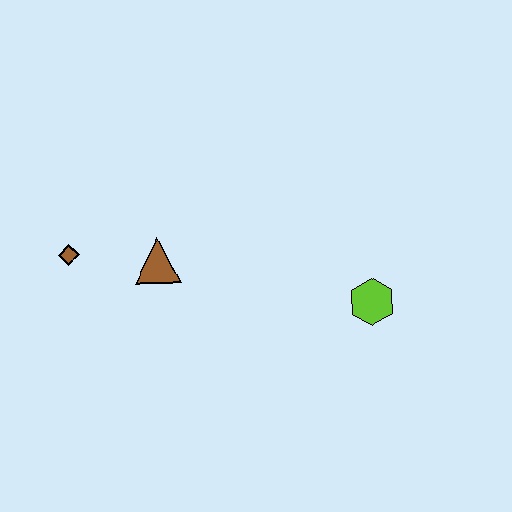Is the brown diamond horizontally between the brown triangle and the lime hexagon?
No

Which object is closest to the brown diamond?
The brown triangle is closest to the brown diamond.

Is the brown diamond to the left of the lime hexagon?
Yes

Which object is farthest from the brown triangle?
The lime hexagon is farthest from the brown triangle.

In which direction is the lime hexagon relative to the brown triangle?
The lime hexagon is to the right of the brown triangle.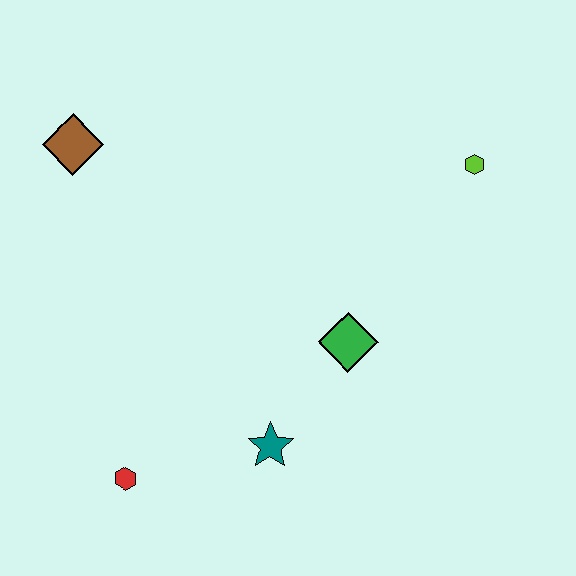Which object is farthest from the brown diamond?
The lime hexagon is farthest from the brown diamond.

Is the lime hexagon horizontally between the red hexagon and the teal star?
No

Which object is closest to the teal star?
The green diamond is closest to the teal star.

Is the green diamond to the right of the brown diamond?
Yes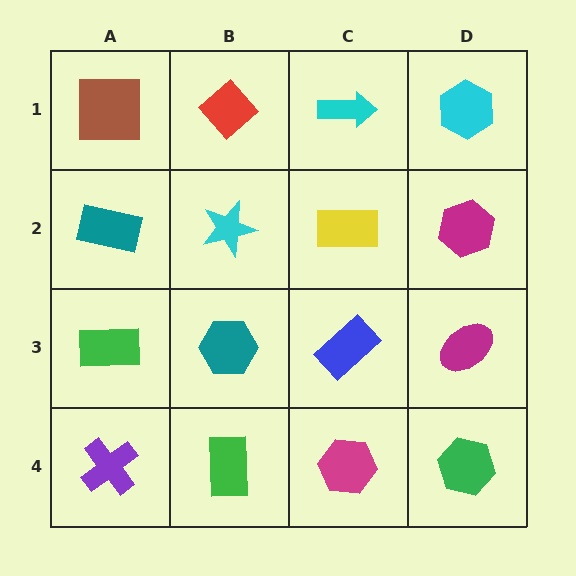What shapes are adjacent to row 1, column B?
A cyan star (row 2, column B), a brown square (row 1, column A), a cyan arrow (row 1, column C).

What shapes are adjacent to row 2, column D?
A cyan hexagon (row 1, column D), a magenta ellipse (row 3, column D), a yellow rectangle (row 2, column C).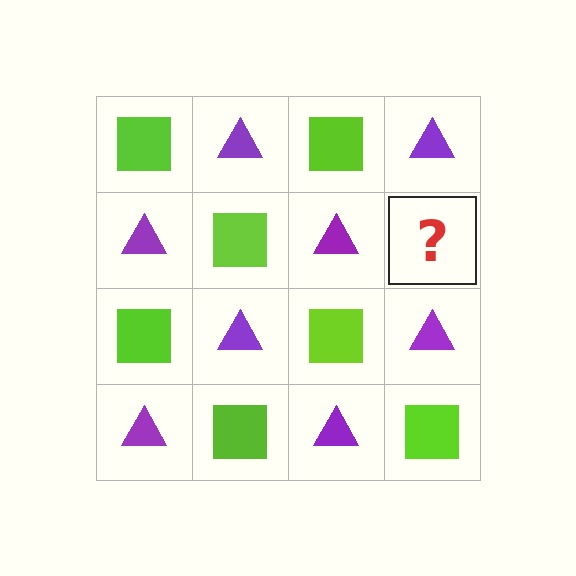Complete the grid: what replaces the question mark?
The question mark should be replaced with a lime square.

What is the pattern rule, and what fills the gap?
The rule is that it alternates lime square and purple triangle in a checkerboard pattern. The gap should be filled with a lime square.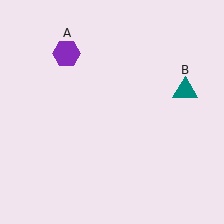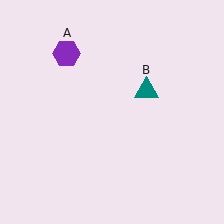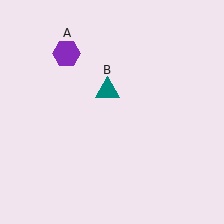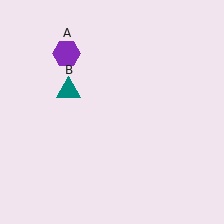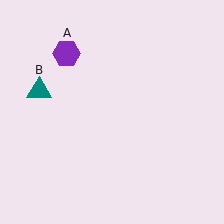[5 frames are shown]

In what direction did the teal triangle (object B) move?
The teal triangle (object B) moved left.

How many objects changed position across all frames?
1 object changed position: teal triangle (object B).